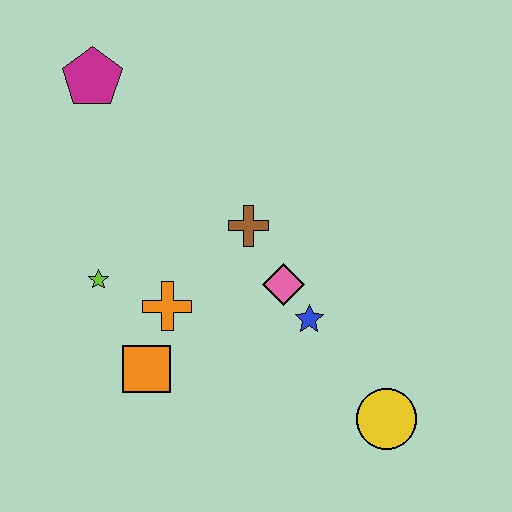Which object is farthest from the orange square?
The magenta pentagon is farthest from the orange square.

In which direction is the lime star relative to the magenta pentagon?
The lime star is below the magenta pentagon.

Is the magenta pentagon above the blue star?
Yes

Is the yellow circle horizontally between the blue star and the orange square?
No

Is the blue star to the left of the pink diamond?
No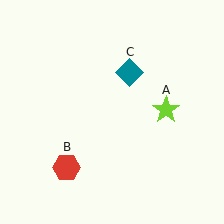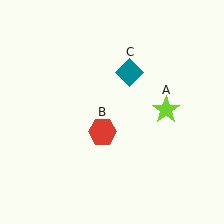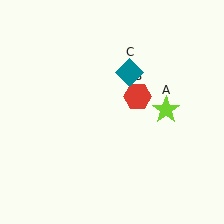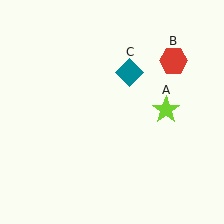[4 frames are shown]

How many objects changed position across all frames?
1 object changed position: red hexagon (object B).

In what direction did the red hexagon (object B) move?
The red hexagon (object B) moved up and to the right.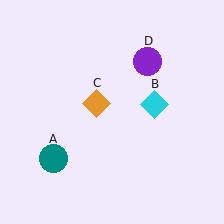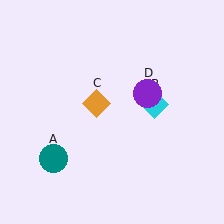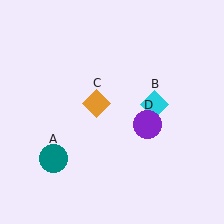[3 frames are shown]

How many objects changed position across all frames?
1 object changed position: purple circle (object D).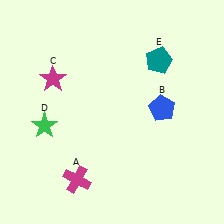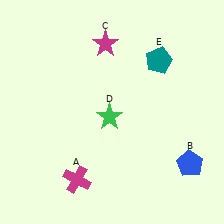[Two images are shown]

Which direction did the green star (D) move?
The green star (D) moved right.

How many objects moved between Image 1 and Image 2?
3 objects moved between the two images.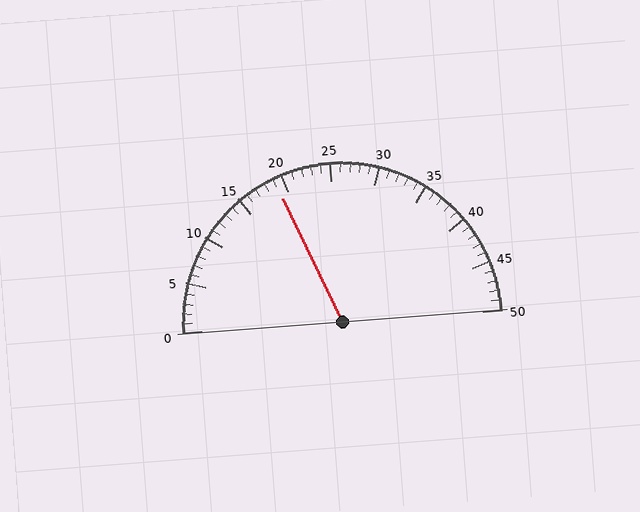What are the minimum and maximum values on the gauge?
The gauge ranges from 0 to 50.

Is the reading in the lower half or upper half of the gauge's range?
The reading is in the lower half of the range (0 to 50).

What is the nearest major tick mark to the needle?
The nearest major tick mark is 20.